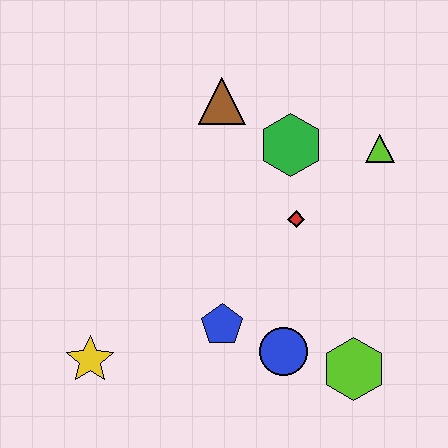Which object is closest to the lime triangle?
The green hexagon is closest to the lime triangle.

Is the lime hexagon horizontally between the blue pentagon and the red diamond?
No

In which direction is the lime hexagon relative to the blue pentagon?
The lime hexagon is to the right of the blue pentagon.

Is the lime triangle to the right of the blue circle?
Yes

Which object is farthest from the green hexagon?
The yellow star is farthest from the green hexagon.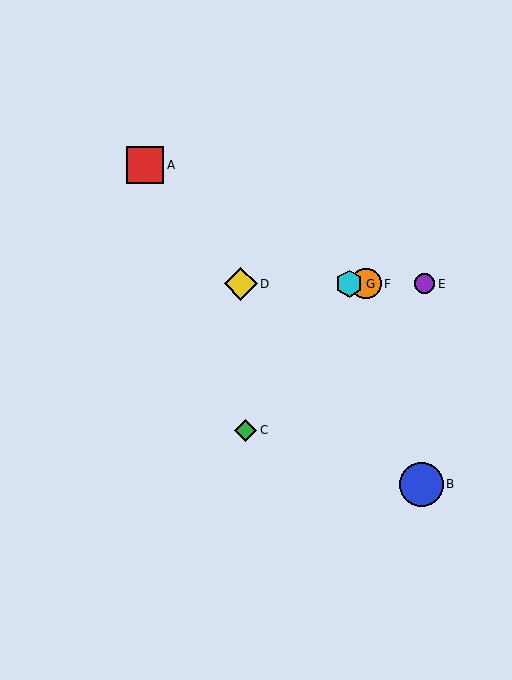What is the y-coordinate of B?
Object B is at y≈484.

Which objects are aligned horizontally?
Objects D, E, F, G are aligned horizontally.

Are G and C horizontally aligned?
No, G is at y≈284 and C is at y≈430.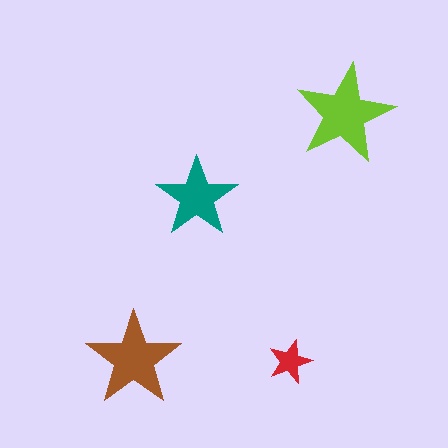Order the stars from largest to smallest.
the lime one, the brown one, the teal one, the red one.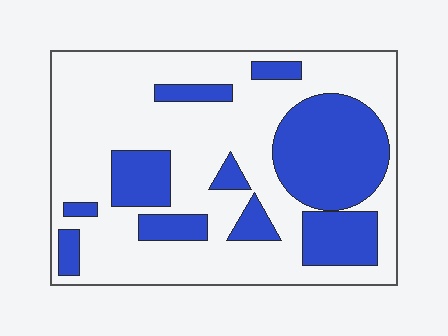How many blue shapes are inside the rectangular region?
10.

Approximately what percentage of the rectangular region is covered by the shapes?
Approximately 30%.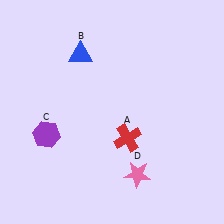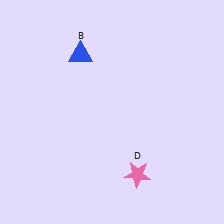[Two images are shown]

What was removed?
The red cross (A), the purple hexagon (C) were removed in Image 2.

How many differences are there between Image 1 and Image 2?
There are 2 differences between the two images.